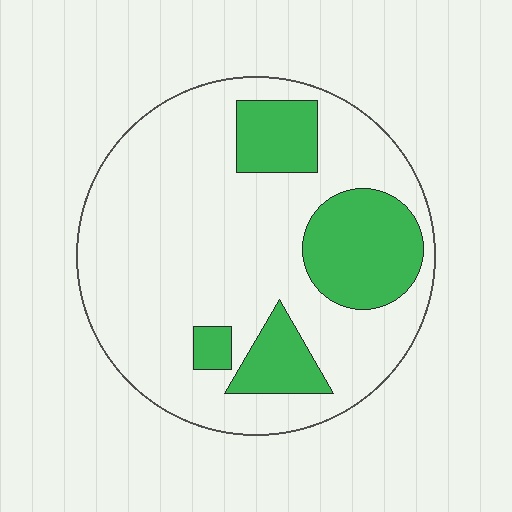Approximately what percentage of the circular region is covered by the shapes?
Approximately 25%.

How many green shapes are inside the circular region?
4.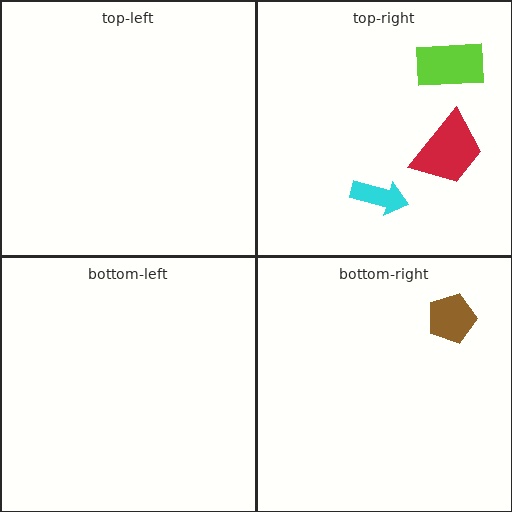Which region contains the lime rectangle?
The top-right region.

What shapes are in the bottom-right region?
The brown pentagon.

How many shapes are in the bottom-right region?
1.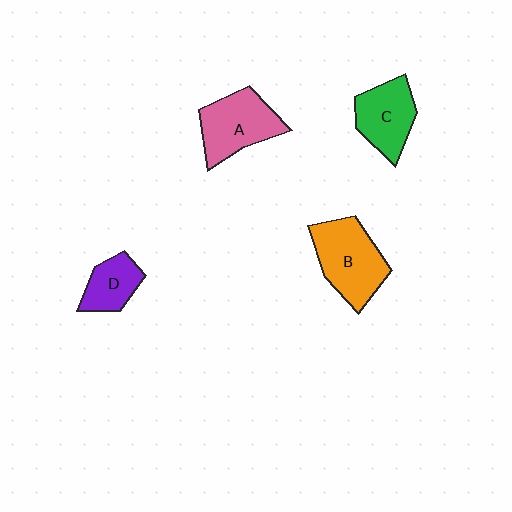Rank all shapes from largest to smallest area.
From largest to smallest: B (orange), A (pink), C (green), D (purple).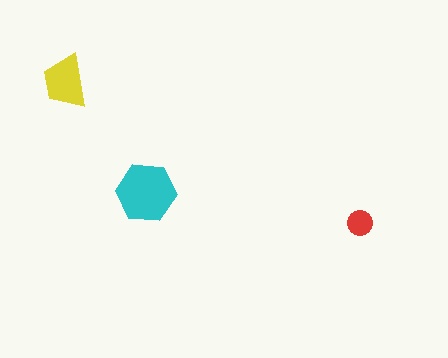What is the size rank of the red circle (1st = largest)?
3rd.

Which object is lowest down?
The red circle is bottommost.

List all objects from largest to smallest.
The cyan hexagon, the yellow trapezoid, the red circle.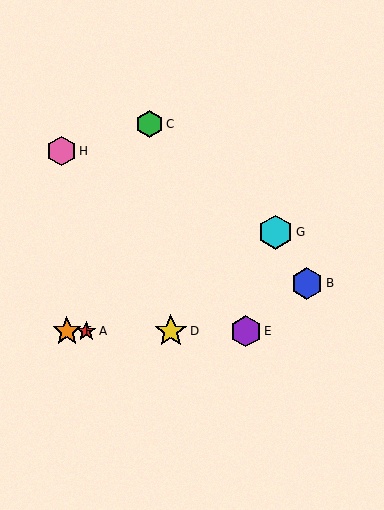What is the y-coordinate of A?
Object A is at y≈331.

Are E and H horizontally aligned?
No, E is at y≈331 and H is at y≈151.